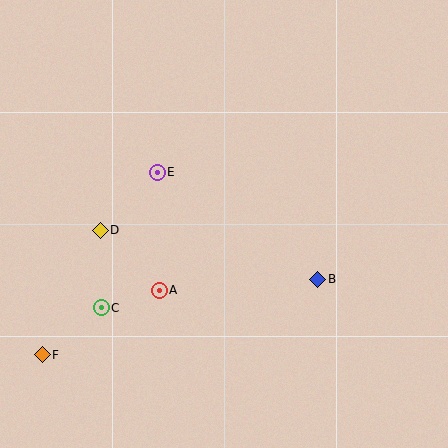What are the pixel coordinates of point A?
Point A is at (159, 290).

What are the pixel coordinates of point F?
Point F is at (42, 355).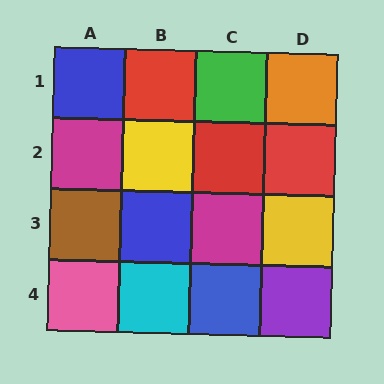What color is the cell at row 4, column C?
Blue.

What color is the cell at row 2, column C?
Red.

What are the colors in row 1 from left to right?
Blue, red, green, orange.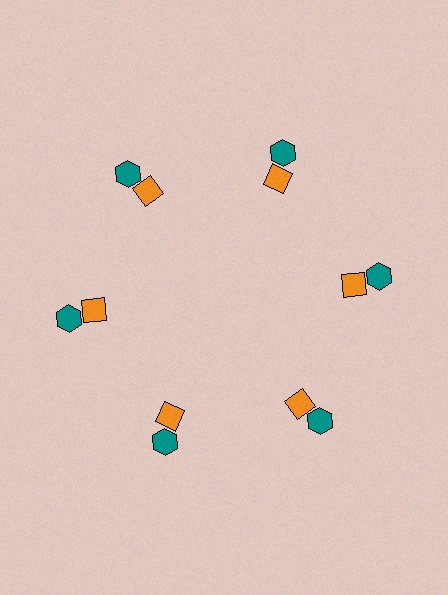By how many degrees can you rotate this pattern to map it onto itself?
The pattern maps onto itself every 60 degrees of rotation.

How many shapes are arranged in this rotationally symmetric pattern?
There are 12 shapes, arranged in 6 groups of 2.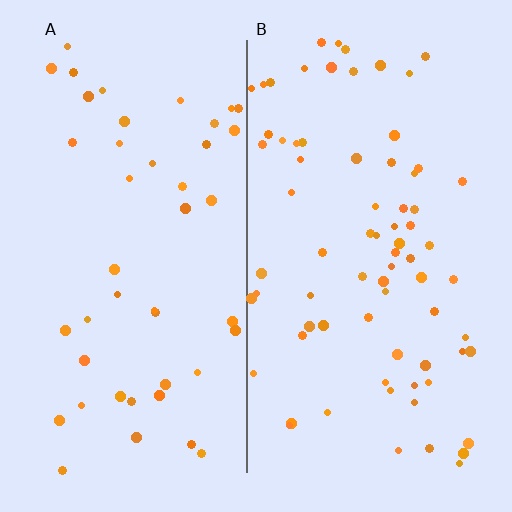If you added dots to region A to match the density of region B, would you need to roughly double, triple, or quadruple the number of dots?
Approximately double.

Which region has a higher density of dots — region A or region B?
B (the right).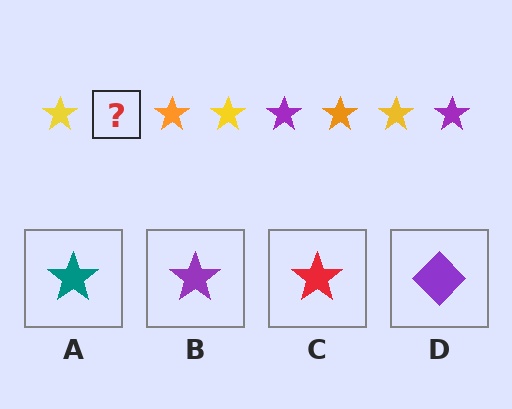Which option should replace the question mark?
Option B.